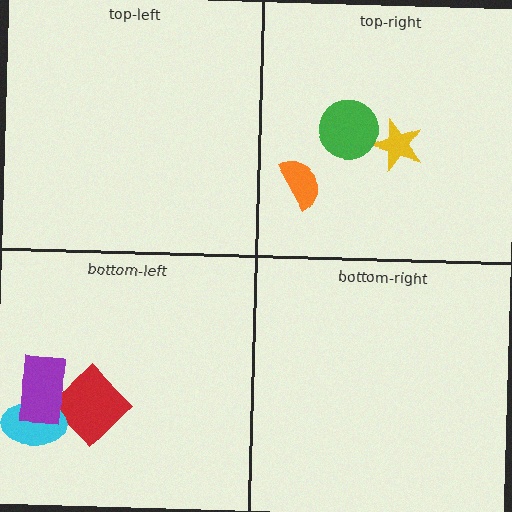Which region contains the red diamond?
The bottom-left region.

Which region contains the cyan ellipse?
The bottom-left region.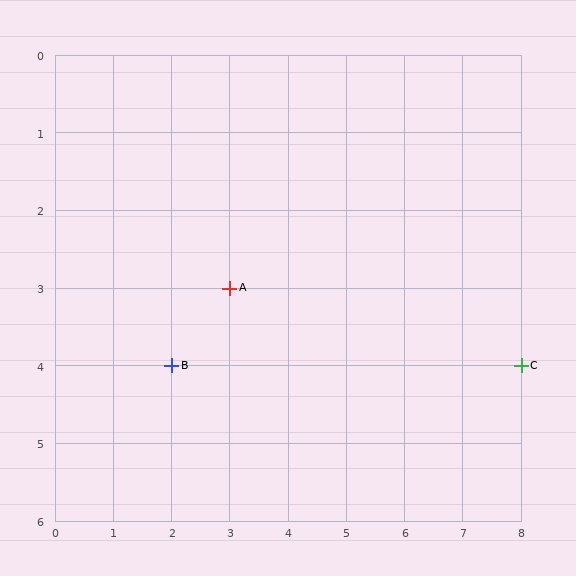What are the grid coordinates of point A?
Point A is at grid coordinates (3, 3).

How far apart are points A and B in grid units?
Points A and B are 1 column and 1 row apart (about 1.4 grid units diagonally).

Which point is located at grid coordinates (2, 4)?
Point B is at (2, 4).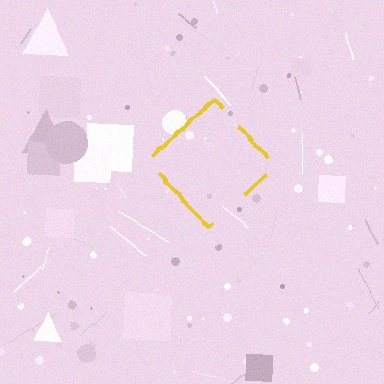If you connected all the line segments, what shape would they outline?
They would outline a diamond.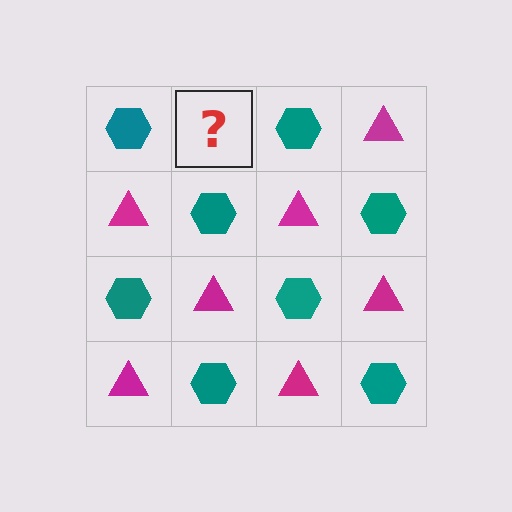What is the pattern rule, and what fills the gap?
The rule is that it alternates teal hexagon and magenta triangle in a checkerboard pattern. The gap should be filled with a magenta triangle.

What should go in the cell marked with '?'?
The missing cell should contain a magenta triangle.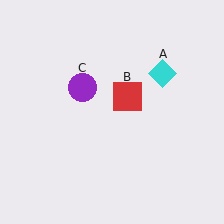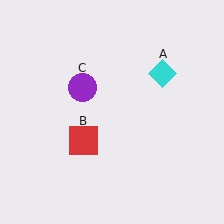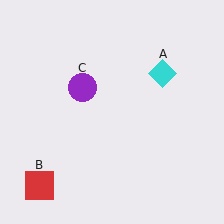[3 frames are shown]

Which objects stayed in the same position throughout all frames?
Cyan diamond (object A) and purple circle (object C) remained stationary.